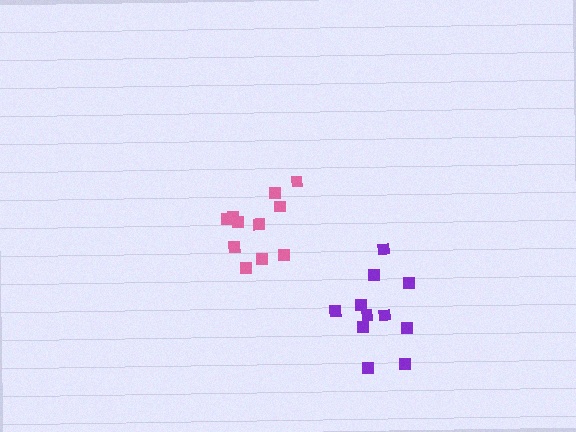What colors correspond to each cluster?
The clusters are colored: purple, pink.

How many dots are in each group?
Group 1: 11 dots, Group 2: 11 dots (22 total).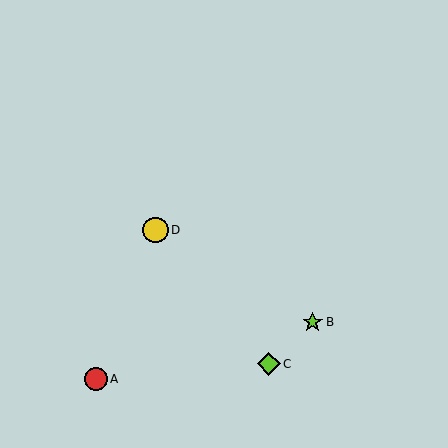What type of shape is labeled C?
Shape C is a lime diamond.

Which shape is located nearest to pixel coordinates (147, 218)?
The yellow circle (labeled D) at (156, 230) is nearest to that location.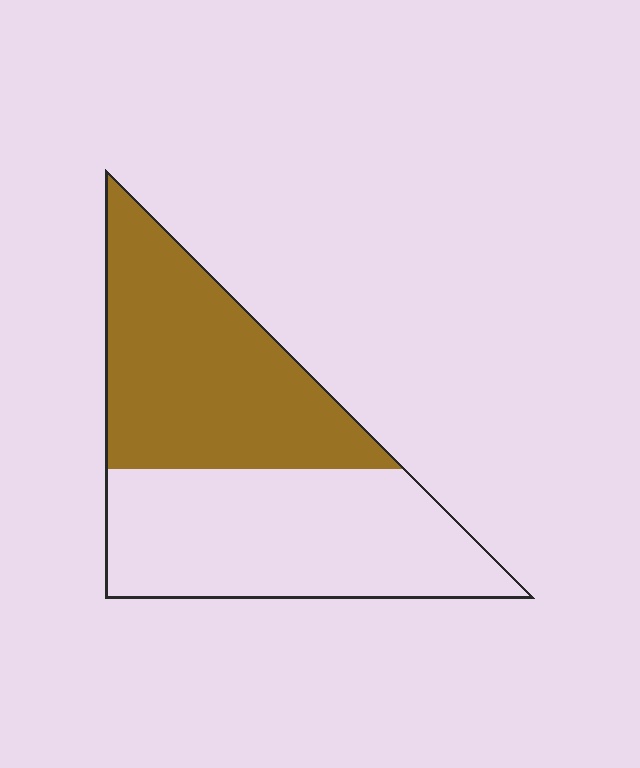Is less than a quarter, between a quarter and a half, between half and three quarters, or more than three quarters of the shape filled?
Between a quarter and a half.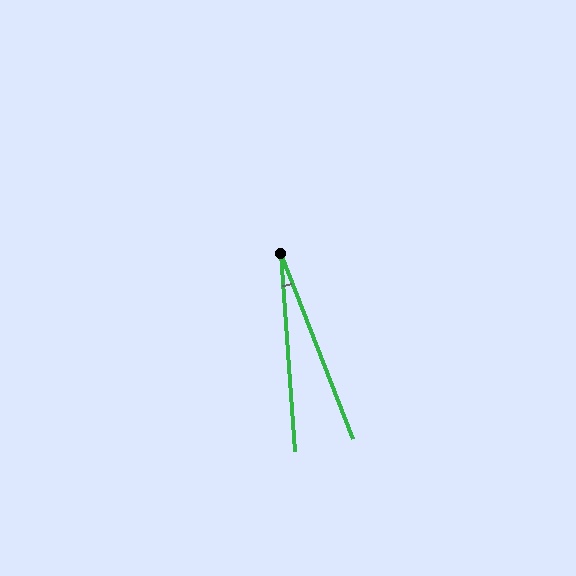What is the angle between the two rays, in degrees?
Approximately 17 degrees.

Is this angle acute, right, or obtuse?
It is acute.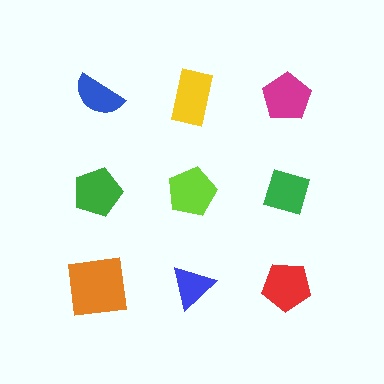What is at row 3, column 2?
A blue triangle.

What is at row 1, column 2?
A yellow rectangle.